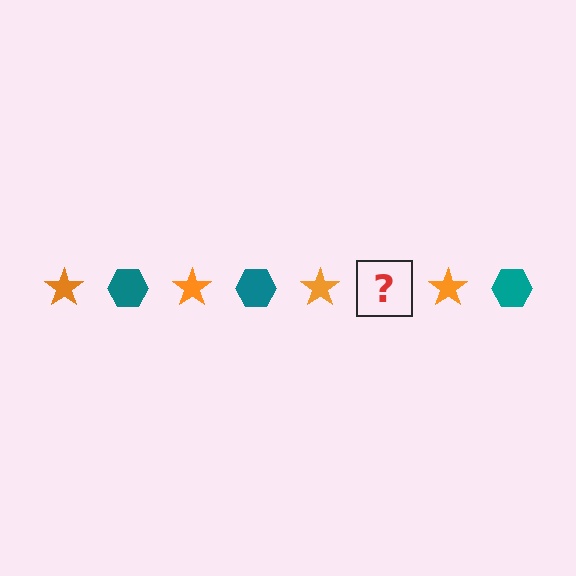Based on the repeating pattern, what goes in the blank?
The blank should be a teal hexagon.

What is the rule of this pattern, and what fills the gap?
The rule is that the pattern alternates between orange star and teal hexagon. The gap should be filled with a teal hexagon.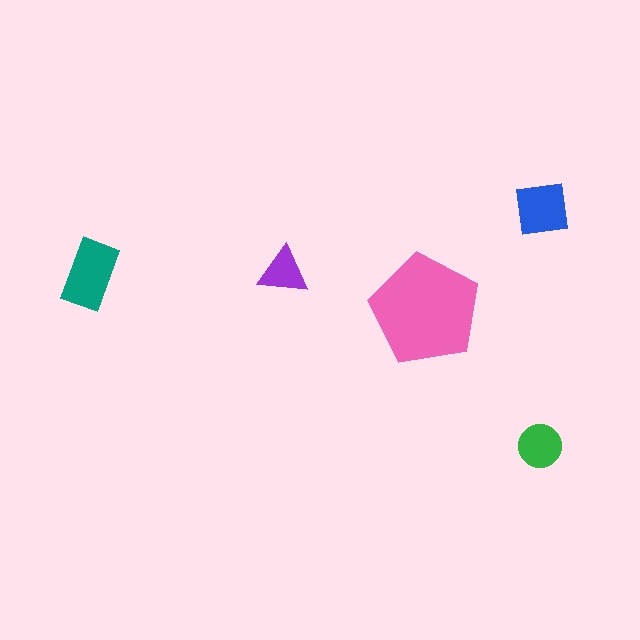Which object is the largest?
The pink pentagon.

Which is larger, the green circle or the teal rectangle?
The teal rectangle.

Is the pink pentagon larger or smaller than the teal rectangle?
Larger.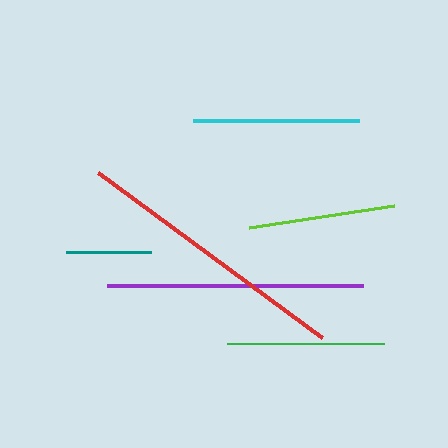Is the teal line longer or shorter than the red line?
The red line is longer than the teal line.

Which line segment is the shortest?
The teal line is the shortest at approximately 85 pixels.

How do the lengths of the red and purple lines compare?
The red and purple lines are approximately the same length.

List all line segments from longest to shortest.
From longest to shortest: red, purple, cyan, green, lime, teal.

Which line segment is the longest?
The red line is the longest at approximately 278 pixels.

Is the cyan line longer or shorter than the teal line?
The cyan line is longer than the teal line.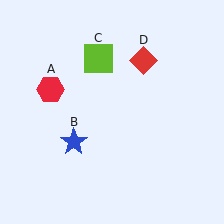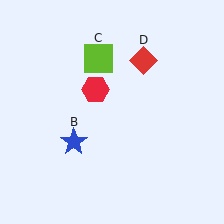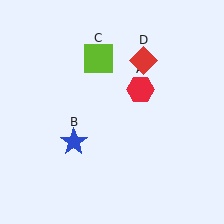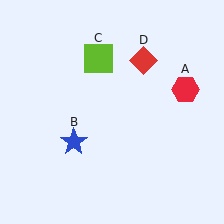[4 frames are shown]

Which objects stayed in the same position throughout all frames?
Blue star (object B) and lime square (object C) and red diamond (object D) remained stationary.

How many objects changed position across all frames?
1 object changed position: red hexagon (object A).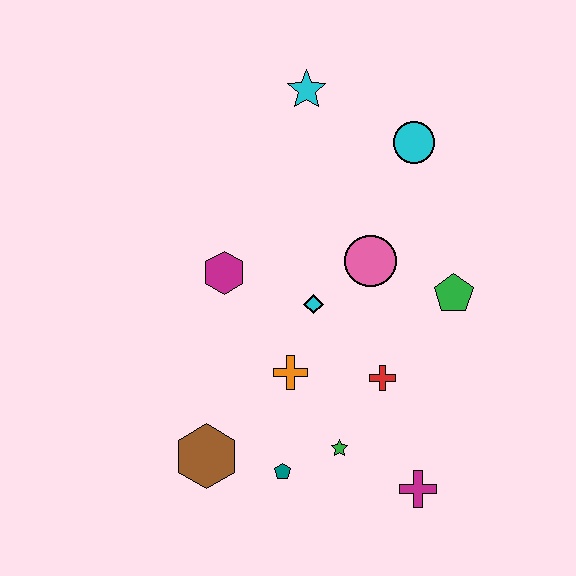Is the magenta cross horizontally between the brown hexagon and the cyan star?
No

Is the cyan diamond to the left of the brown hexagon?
No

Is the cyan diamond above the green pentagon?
No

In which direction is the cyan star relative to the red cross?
The cyan star is above the red cross.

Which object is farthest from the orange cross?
The cyan star is farthest from the orange cross.